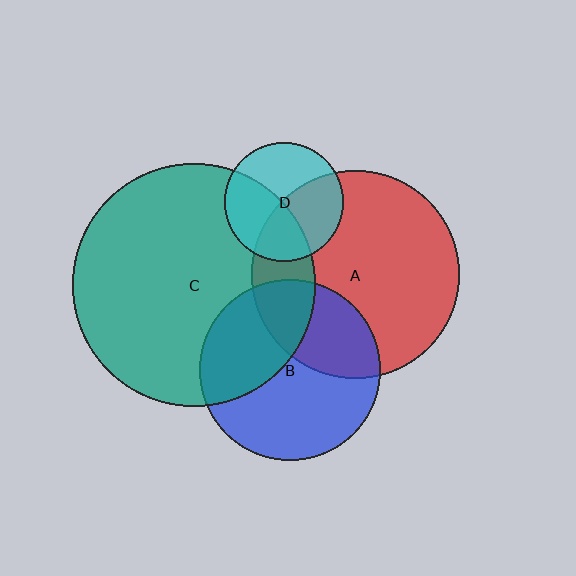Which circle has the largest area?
Circle C (teal).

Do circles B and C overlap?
Yes.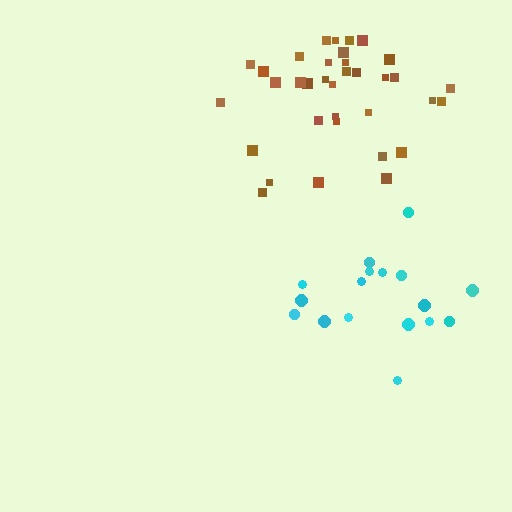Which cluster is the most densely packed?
Brown.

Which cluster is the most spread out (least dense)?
Cyan.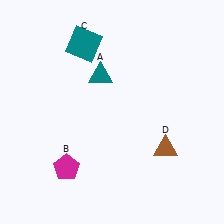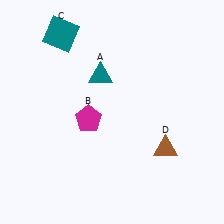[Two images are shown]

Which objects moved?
The objects that moved are: the magenta pentagon (B), the teal square (C).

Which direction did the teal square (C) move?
The teal square (C) moved left.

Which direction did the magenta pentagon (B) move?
The magenta pentagon (B) moved up.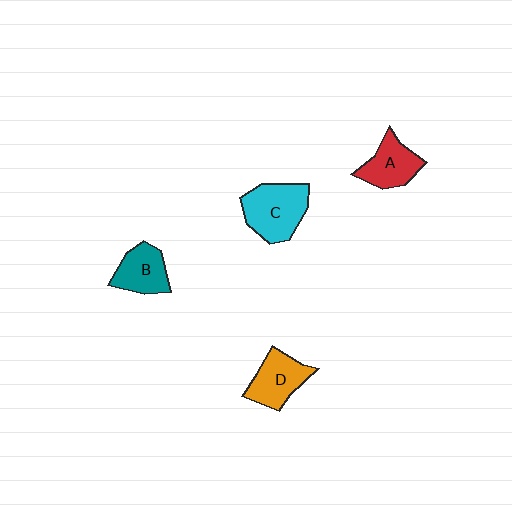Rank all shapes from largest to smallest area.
From largest to smallest: C (cyan), D (orange), A (red), B (teal).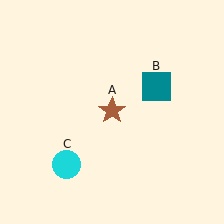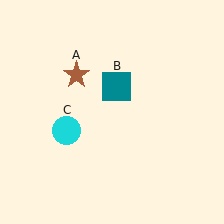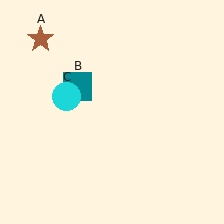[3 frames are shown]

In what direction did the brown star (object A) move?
The brown star (object A) moved up and to the left.